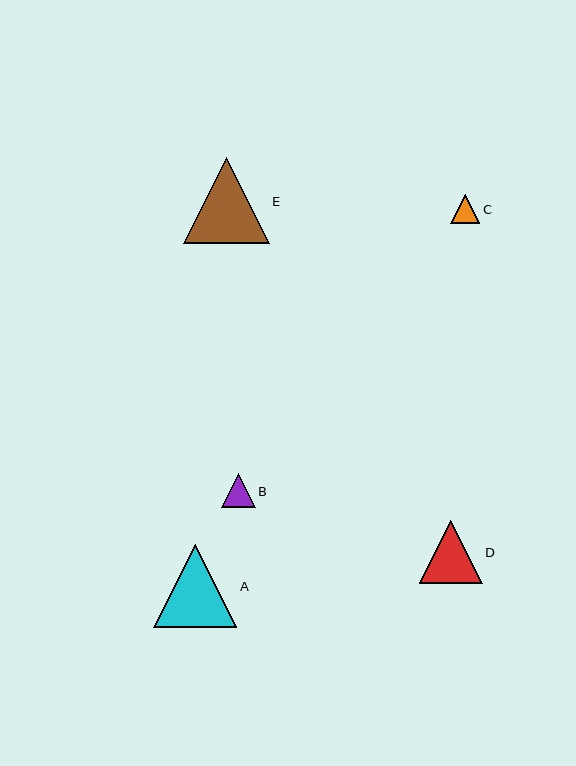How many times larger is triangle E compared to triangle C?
Triangle E is approximately 2.9 times the size of triangle C.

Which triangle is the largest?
Triangle E is the largest with a size of approximately 86 pixels.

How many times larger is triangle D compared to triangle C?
Triangle D is approximately 2.1 times the size of triangle C.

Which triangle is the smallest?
Triangle C is the smallest with a size of approximately 29 pixels.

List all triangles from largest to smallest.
From largest to smallest: E, A, D, B, C.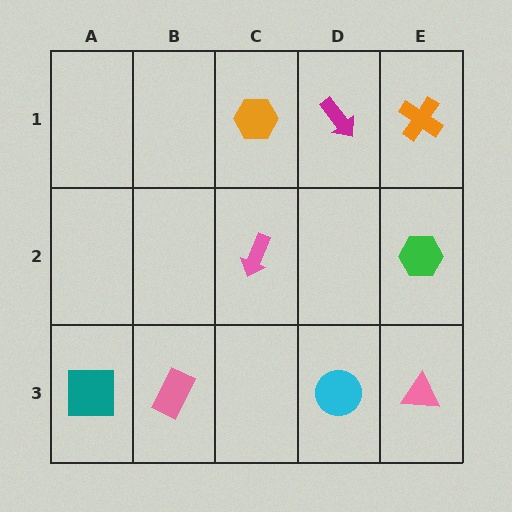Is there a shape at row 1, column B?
No, that cell is empty.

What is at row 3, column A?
A teal square.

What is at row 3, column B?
A pink rectangle.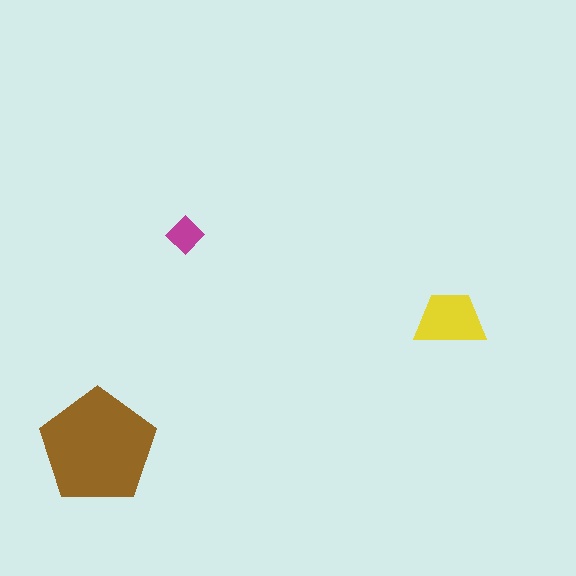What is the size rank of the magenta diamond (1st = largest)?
3rd.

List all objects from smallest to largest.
The magenta diamond, the yellow trapezoid, the brown pentagon.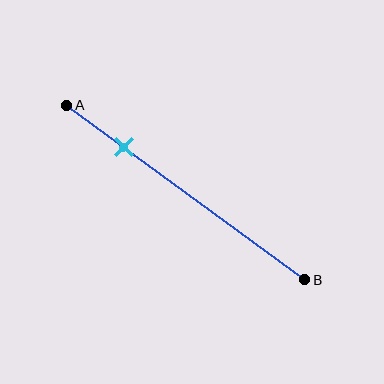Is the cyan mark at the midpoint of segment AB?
No, the mark is at about 25% from A, not at the 50% midpoint.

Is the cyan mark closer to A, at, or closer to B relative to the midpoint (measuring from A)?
The cyan mark is closer to point A than the midpoint of segment AB.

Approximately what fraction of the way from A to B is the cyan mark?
The cyan mark is approximately 25% of the way from A to B.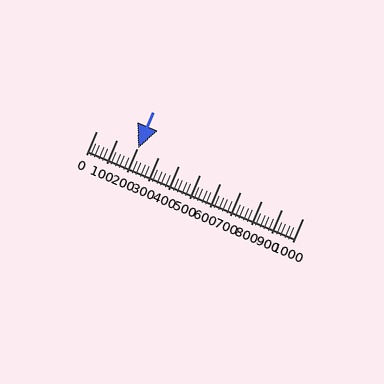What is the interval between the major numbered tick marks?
The major tick marks are spaced 100 units apart.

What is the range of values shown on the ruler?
The ruler shows values from 0 to 1000.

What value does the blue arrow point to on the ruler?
The blue arrow points to approximately 204.